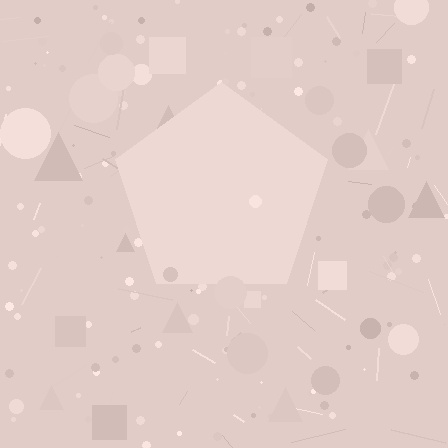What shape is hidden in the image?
A pentagon is hidden in the image.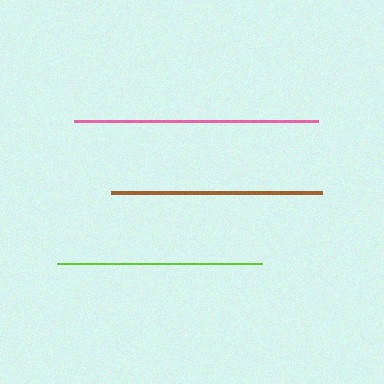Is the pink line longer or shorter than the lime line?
The pink line is longer than the lime line.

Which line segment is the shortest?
The lime line is the shortest at approximately 205 pixels.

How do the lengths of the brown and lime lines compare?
The brown and lime lines are approximately the same length.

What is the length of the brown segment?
The brown segment is approximately 211 pixels long.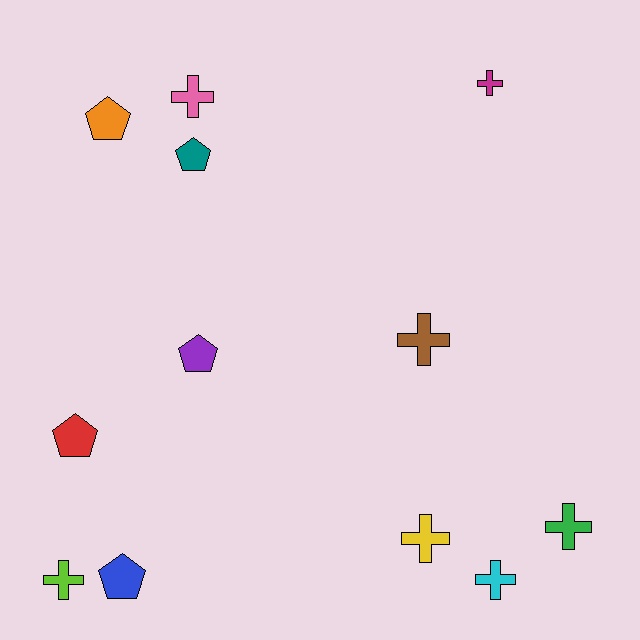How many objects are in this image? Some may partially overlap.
There are 12 objects.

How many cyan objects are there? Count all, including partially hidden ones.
There is 1 cyan object.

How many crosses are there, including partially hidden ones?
There are 7 crosses.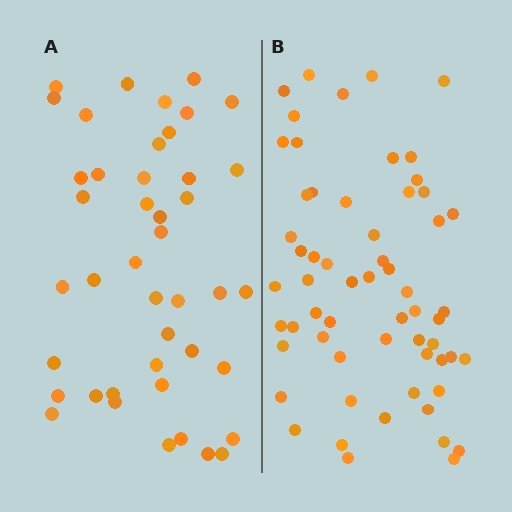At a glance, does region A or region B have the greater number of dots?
Region B (the right region) has more dots.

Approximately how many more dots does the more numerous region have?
Region B has approximately 15 more dots than region A.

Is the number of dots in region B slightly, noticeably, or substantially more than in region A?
Region B has noticeably more, but not dramatically so. The ratio is roughly 1.4 to 1.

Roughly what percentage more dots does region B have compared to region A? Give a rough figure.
About 40% more.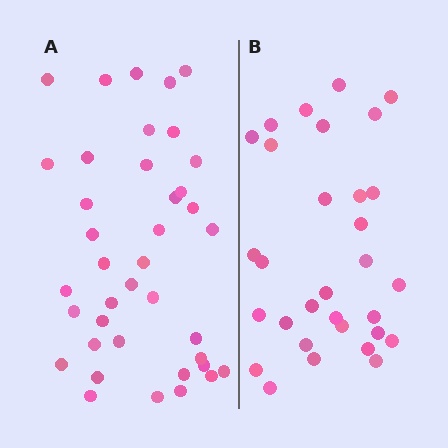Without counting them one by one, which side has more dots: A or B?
Region A (the left region) has more dots.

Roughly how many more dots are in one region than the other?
Region A has roughly 8 or so more dots than region B.